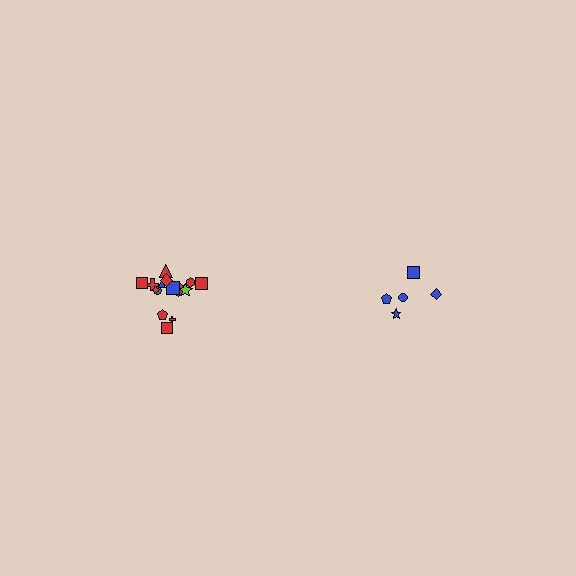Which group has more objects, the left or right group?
The left group.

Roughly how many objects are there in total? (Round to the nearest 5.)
Roughly 20 objects in total.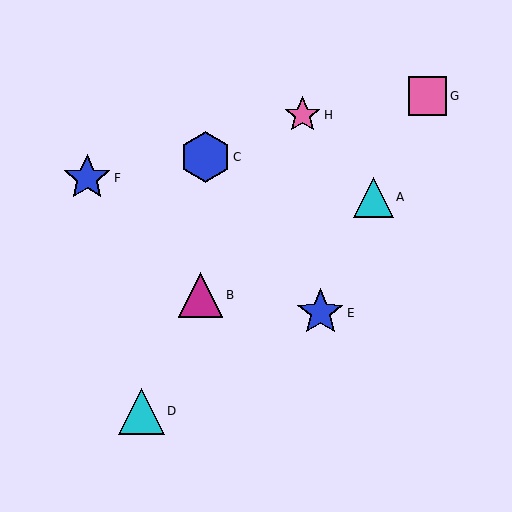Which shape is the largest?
The blue hexagon (labeled C) is the largest.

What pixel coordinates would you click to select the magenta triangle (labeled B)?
Click at (200, 295) to select the magenta triangle B.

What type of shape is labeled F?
Shape F is a blue star.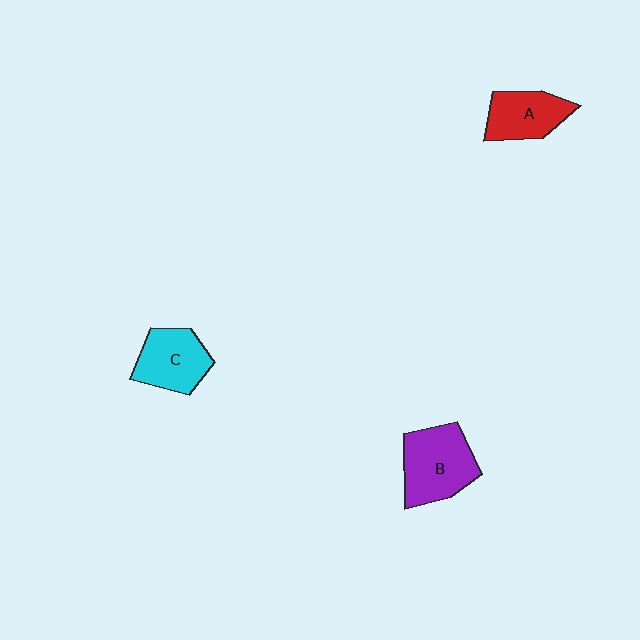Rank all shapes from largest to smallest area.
From largest to smallest: B (purple), C (cyan), A (red).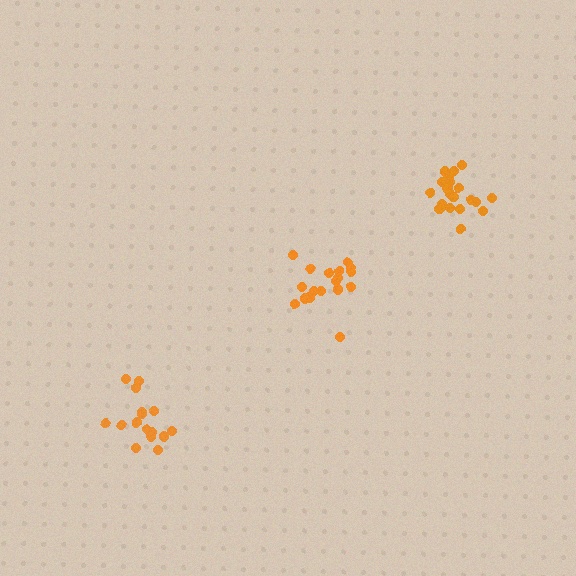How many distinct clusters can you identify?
There are 3 distinct clusters.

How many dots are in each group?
Group 1: 18 dots, Group 2: 20 dots, Group 3: 16 dots (54 total).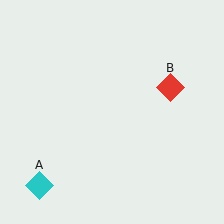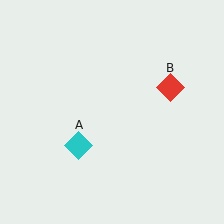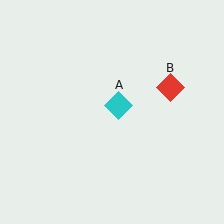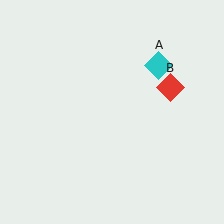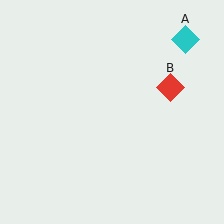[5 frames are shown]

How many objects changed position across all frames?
1 object changed position: cyan diamond (object A).